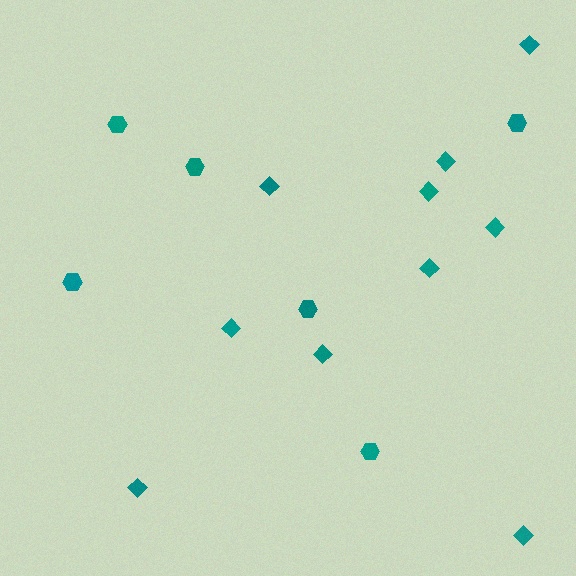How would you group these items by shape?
There are 2 groups: one group of hexagons (6) and one group of diamonds (10).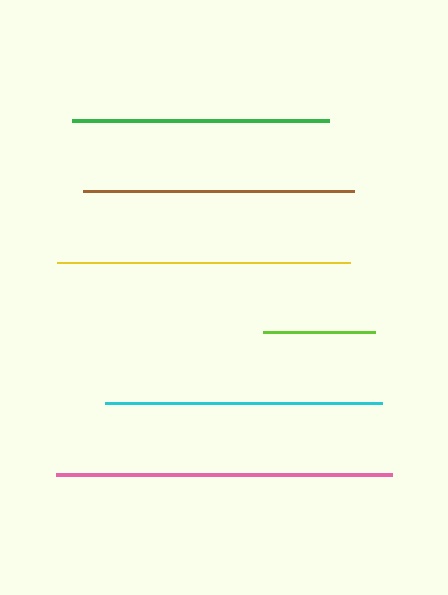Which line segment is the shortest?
The lime line is the shortest at approximately 112 pixels.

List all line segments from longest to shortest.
From longest to shortest: pink, yellow, cyan, brown, green, lime.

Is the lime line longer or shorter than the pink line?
The pink line is longer than the lime line.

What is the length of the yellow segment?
The yellow segment is approximately 292 pixels long.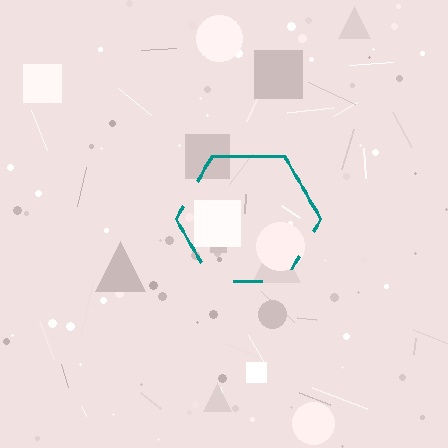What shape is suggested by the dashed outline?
The dashed outline suggests a hexagon.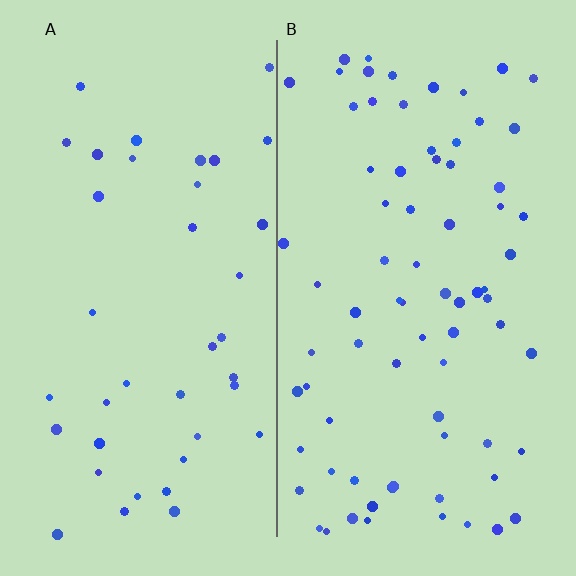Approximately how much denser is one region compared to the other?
Approximately 1.9× — region B over region A.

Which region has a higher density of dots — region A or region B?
B (the right).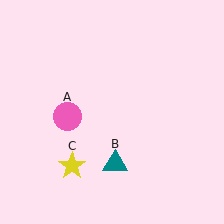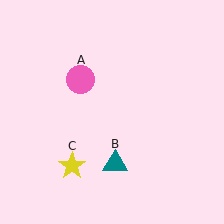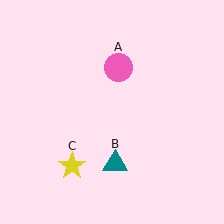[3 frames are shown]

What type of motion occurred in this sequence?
The pink circle (object A) rotated clockwise around the center of the scene.